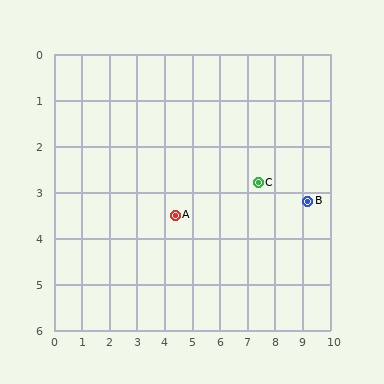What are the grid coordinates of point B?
Point B is at approximately (9.2, 3.2).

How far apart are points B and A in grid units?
Points B and A are about 4.8 grid units apart.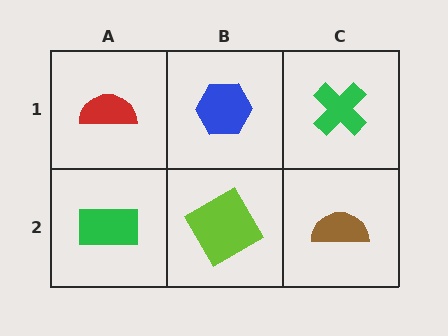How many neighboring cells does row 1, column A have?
2.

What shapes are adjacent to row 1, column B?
A lime diamond (row 2, column B), a red semicircle (row 1, column A), a green cross (row 1, column C).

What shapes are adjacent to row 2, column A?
A red semicircle (row 1, column A), a lime diamond (row 2, column B).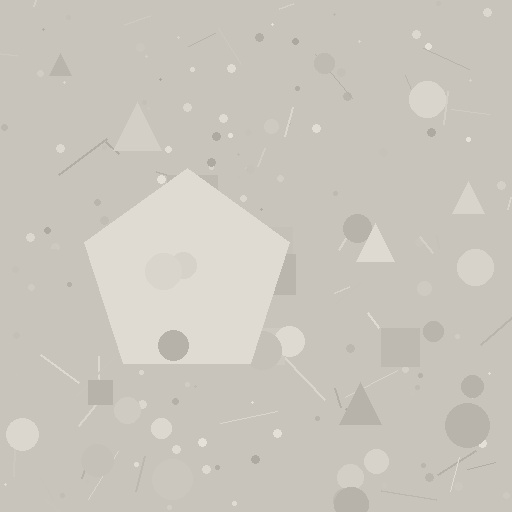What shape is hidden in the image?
A pentagon is hidden in the image.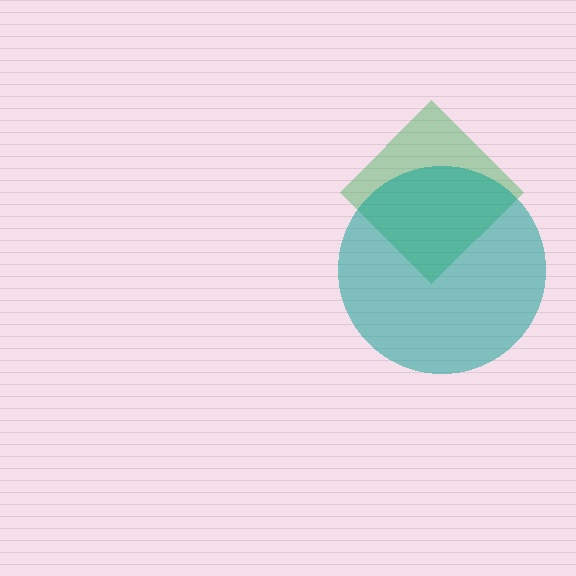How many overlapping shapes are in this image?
There are 2 overlapping shapes in the image.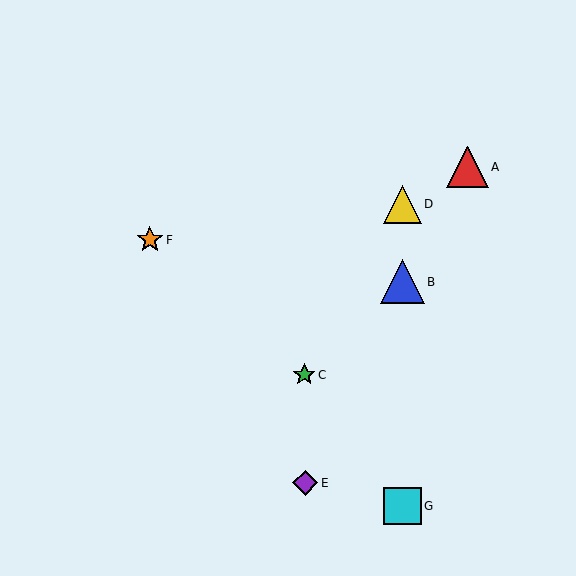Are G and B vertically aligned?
Yes, both are at x≈402.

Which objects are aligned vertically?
Objects B, D, G are aligned vertically.